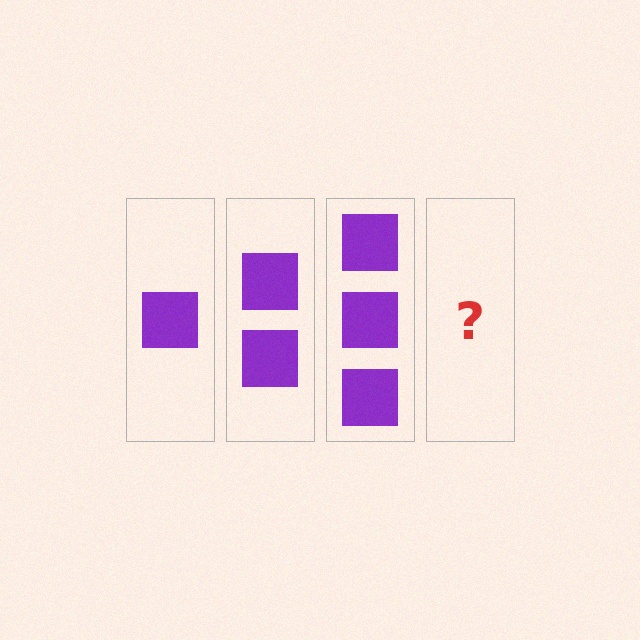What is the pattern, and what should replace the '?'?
The pattern is that each step adds one more square. The '?' should be 4 squares.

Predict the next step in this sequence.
The next step is 4 squares.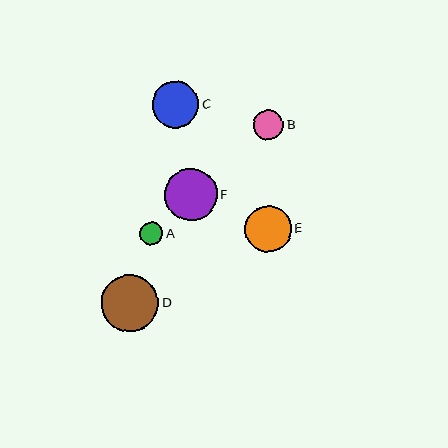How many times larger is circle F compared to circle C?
Circle F is approximately 1.1 times the size of circle C.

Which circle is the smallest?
Circle A is the smallest with a size of approximately 23 pixels.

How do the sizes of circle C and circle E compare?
Circle C and circle E are approximately the same size.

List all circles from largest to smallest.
From largest to smallest: D, F, C, E, B, A.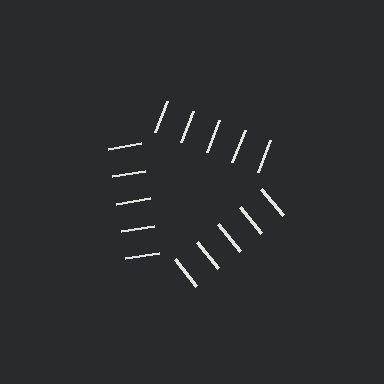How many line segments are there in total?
15 — 5 along each of the 3 edges.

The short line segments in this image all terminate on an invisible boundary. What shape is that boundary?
An illusory triangle — the line segments terminate on its edges but no continuous stroke is drawn.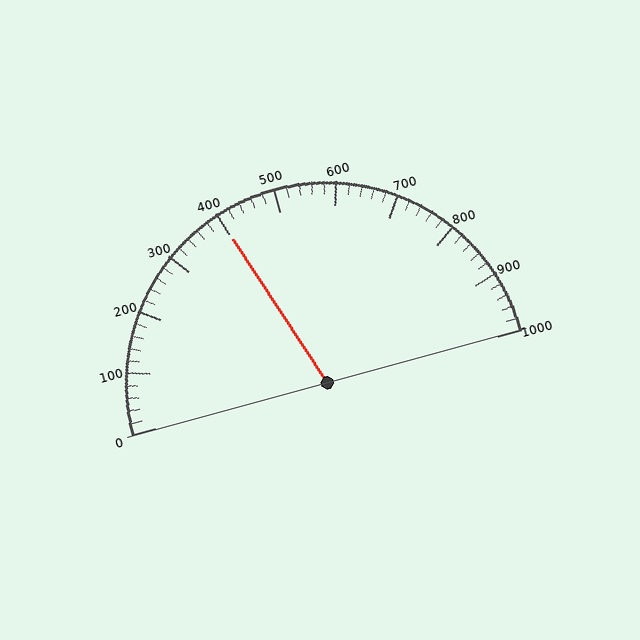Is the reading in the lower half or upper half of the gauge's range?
The reading is in the lower half of the range (0 to 1000).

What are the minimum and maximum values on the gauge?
The gauge ranges from 0 to 1000.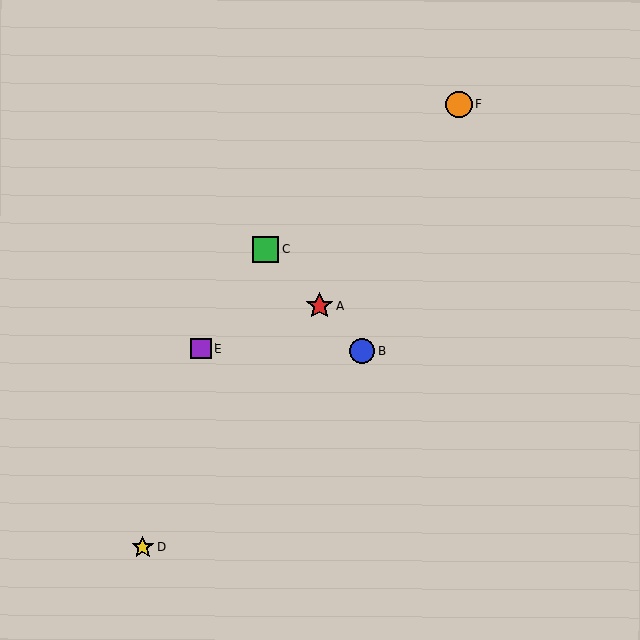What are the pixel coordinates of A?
Object A is at (320, 306).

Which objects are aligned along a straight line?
Objects A, B, C are aligned along a straight line.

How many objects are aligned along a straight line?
3 objects (A, B, C) are aligned along a straight line.